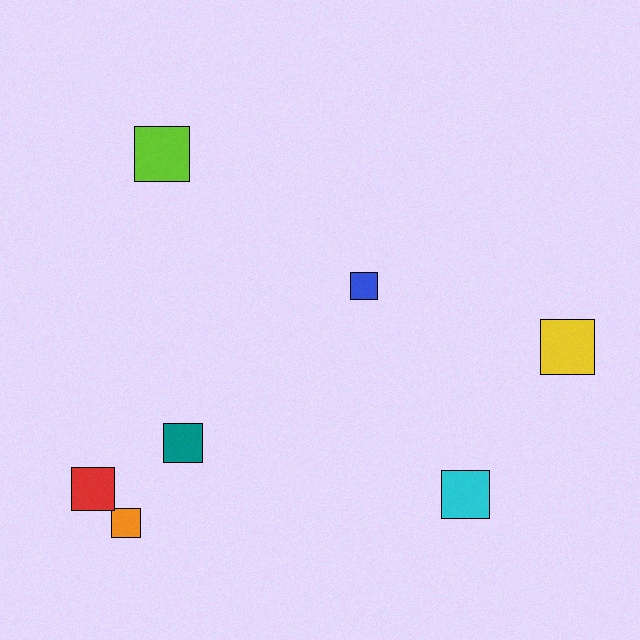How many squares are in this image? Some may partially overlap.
There are 7 squares.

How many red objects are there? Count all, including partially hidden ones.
There is 1 red object.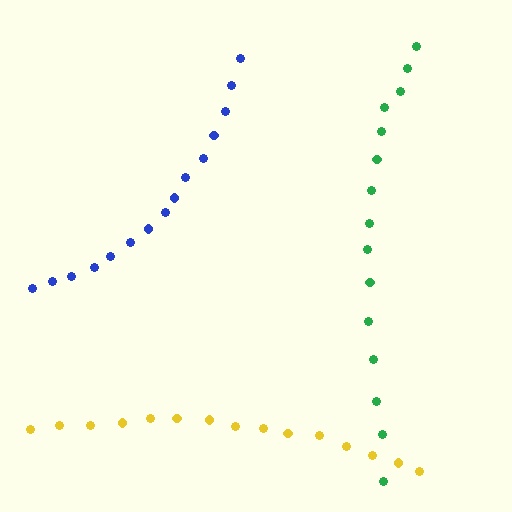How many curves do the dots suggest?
There are 3 distinct paths.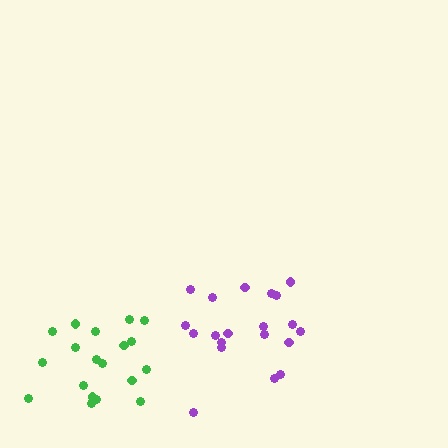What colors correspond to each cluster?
The clusters are colored: green, purple.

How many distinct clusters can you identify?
There are 2 distinct clusters.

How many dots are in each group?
Group 1: 19 dots, Group 2: 20 dots (39 total).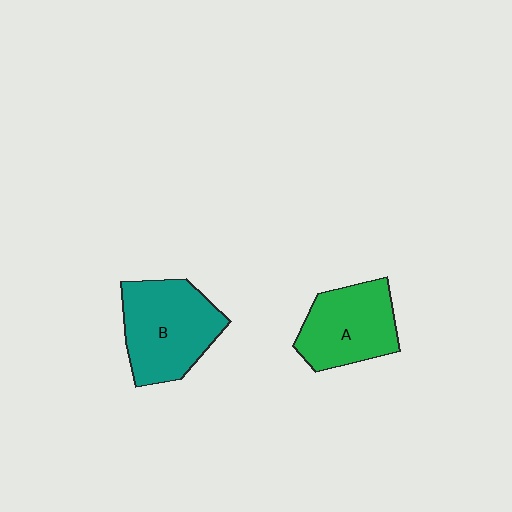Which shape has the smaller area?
Shape A (green).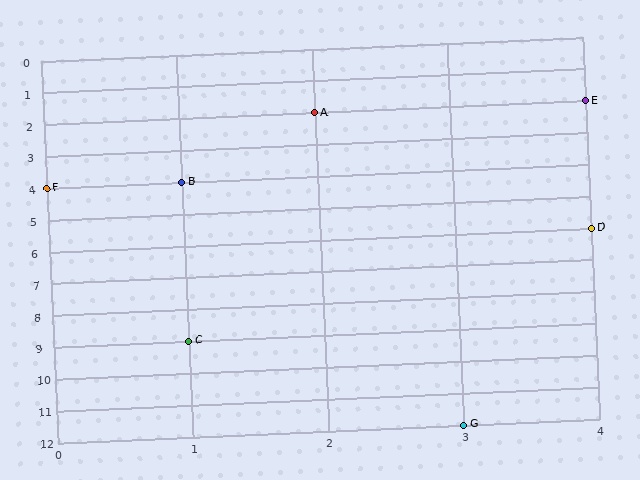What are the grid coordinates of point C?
Point C is at grid coordinates (1, 9).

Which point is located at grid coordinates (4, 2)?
Point E is at (4, 2).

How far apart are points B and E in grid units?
Points B and E are 3 columns and 2 rows apart (about 3.6 grid units diagonally).